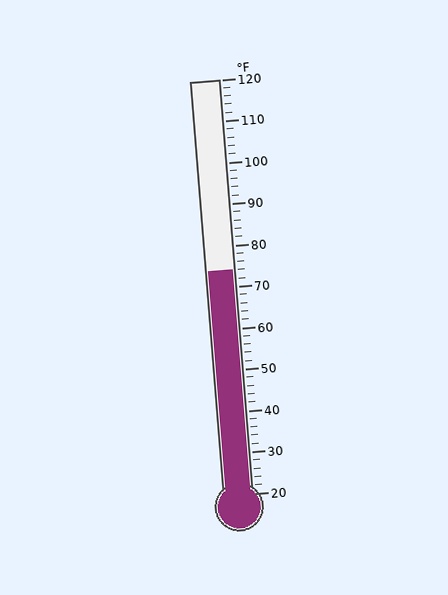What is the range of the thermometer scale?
The thermometer scale ranges from 20°F to 120°F.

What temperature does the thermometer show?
The thermometer shows approximately 74°F.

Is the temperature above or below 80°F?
The temperature is below 80°F.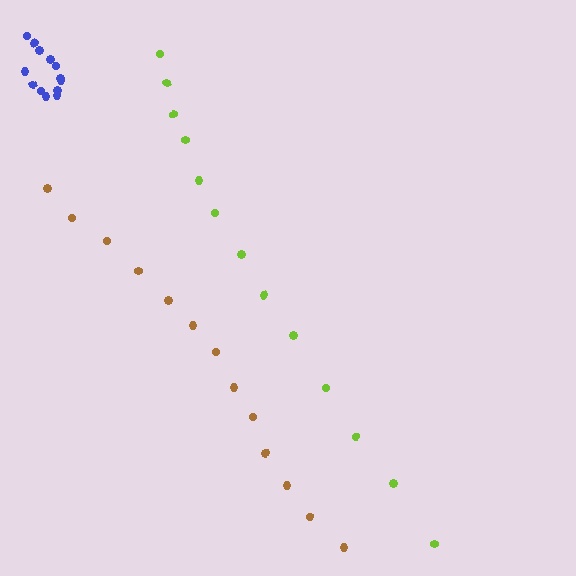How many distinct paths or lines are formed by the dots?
There are 3 distinct paths.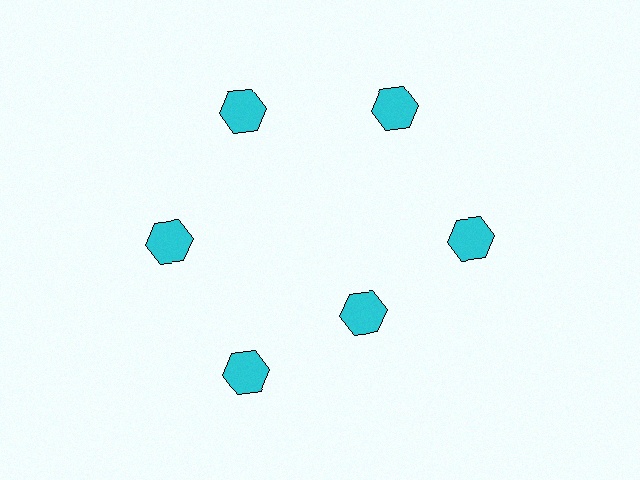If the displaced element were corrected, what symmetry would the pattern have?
It would have 6-fold rotational symmetry — the pattern would map onto itself every 60 degrees.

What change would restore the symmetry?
The symmetry would be restored by moving it outward, back onto the ring so that all 6 hexagons sit at equal angles and equal distance from the center.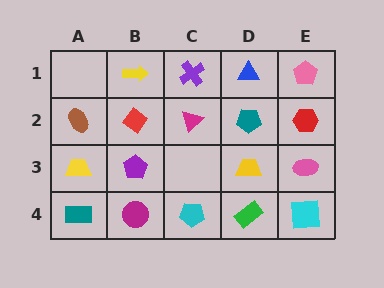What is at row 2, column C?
A magenta triangle.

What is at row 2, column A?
A brown ellipse.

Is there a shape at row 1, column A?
No, that cell is empty.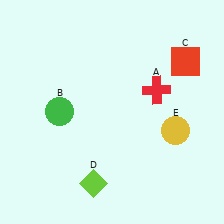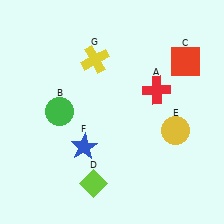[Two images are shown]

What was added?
A blue star (F), a yellow cross (G) were added in Image 2.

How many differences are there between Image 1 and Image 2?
There are 2 differences between the two images.